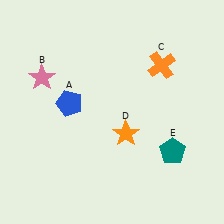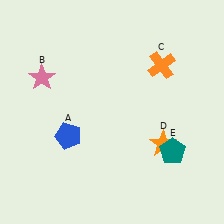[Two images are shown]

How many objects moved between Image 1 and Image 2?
2 objects moved between the two images.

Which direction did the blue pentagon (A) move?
The blue pentagon (A) moved down.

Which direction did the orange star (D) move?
The orange star (D) moved right.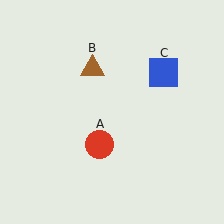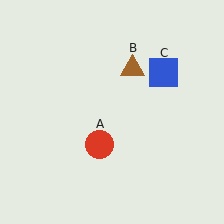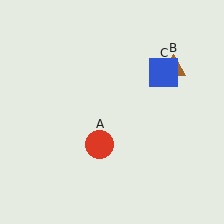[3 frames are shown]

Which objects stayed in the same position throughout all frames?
Red circle (object A) and blue square (object C) remained stationary.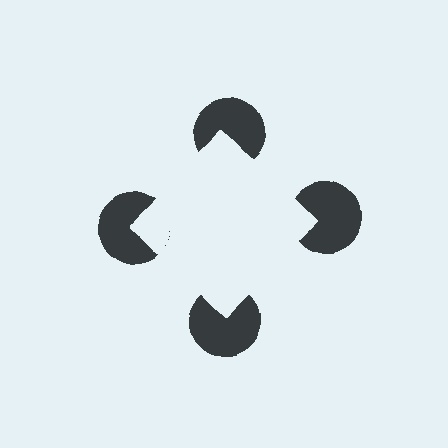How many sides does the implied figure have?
4 sides.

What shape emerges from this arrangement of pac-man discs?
An illusory square — its edges are inferred from the aligned wedge cuts in the pac-man discs, not physically drawn.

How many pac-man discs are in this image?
There are 4 — one at each vertex of the illusory square.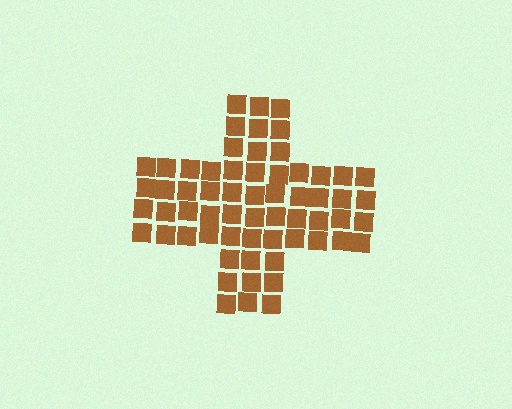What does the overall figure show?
The overall figure shows a cross.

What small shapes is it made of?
It is made of small squares.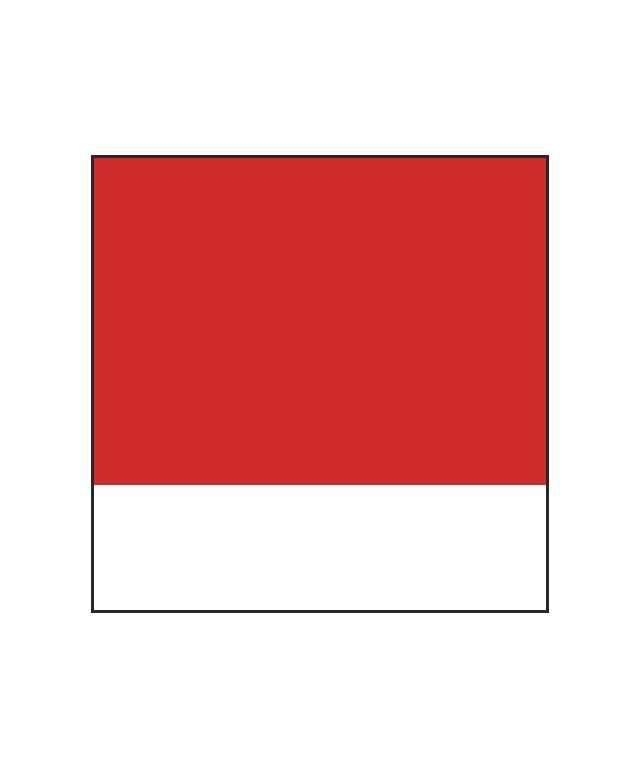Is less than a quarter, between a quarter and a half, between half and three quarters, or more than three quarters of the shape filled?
Between half and three quarters.